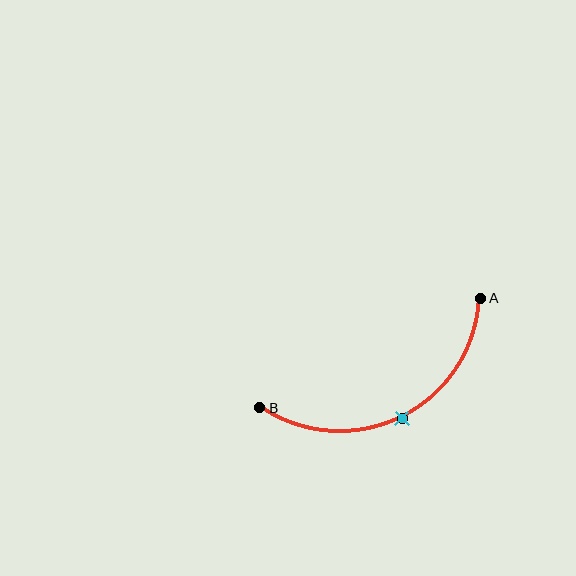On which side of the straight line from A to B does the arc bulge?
The arc bulges below the straight line connecting A and B.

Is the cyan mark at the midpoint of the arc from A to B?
Yes. The cyan mark lies on the arc at equal arc-length from both A and B — it is the arc midpoint.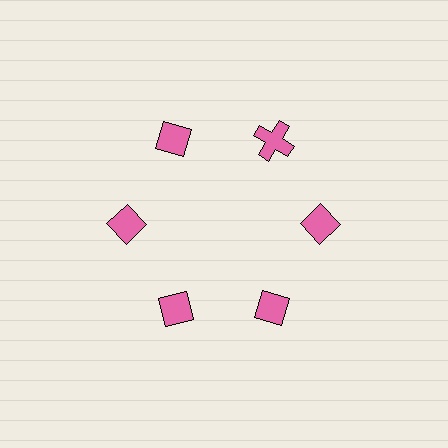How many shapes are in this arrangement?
There are 6 shapes arranged in a ring pattern.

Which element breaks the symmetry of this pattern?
The pink cross at roughly the 1 o'clock position breaks the symmetry. All other shapes are pink diamonds.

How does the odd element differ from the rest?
It has a different shape: cross instead of diamond.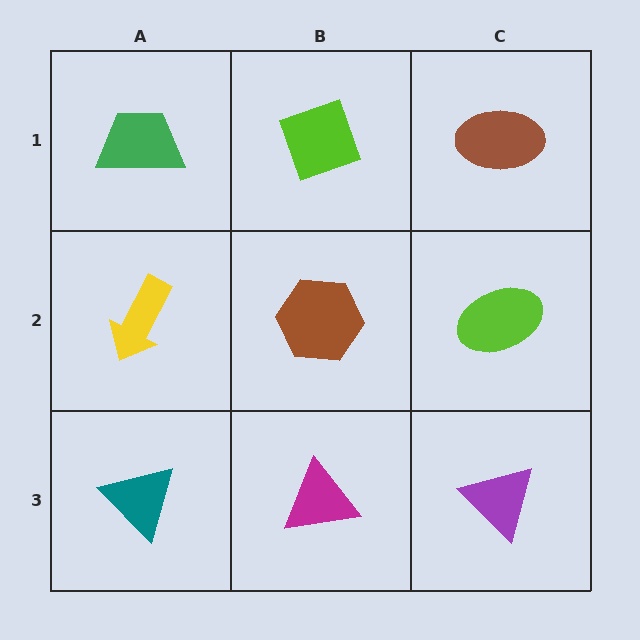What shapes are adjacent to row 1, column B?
A brown hexagon (row 2, column B), a green trapezoid (row 1, column A), a brown ellipse (row 1, column C).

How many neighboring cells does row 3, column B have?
3.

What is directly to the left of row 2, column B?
A yellow arrow.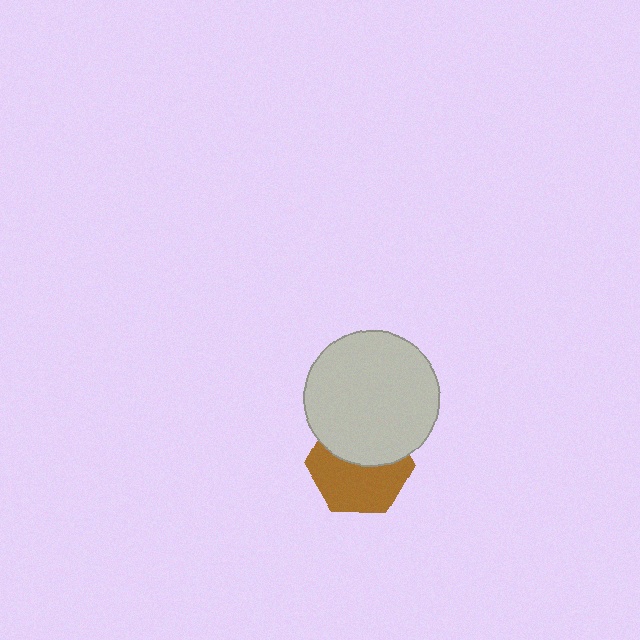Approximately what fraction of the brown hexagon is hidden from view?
Roughly 44% of the brown hexagon is hidden behind the light gray circle.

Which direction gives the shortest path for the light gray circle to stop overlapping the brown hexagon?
Moving up gives the shortest separation.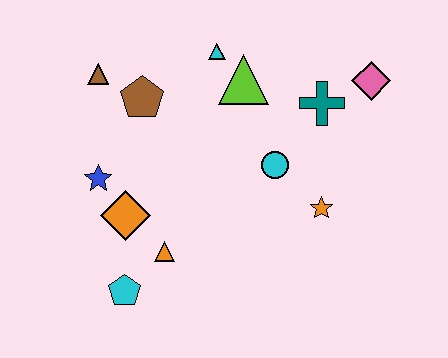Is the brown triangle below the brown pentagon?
No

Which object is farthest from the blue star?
The pink diamond is farthest from the blue star.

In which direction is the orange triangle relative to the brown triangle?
The orange triangle is below the brown triangle.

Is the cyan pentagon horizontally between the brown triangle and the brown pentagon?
Yes